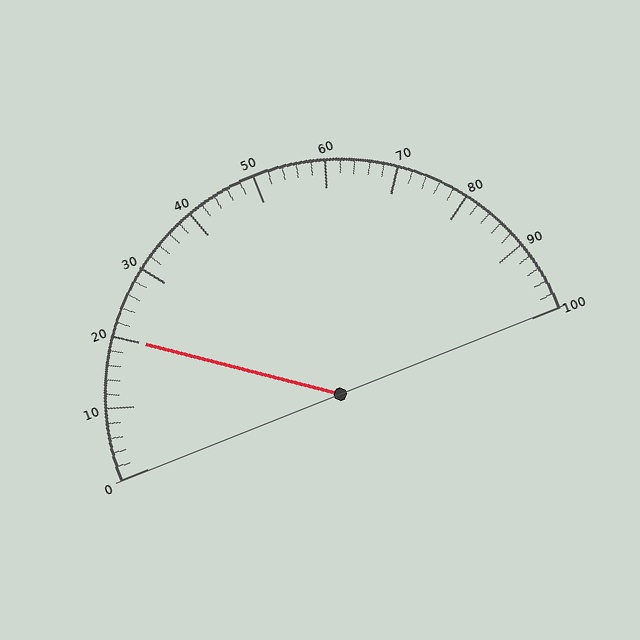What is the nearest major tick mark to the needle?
The nearest major tick mark is 20.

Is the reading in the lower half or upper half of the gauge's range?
The reading is in the lower half of the range (0 to 100).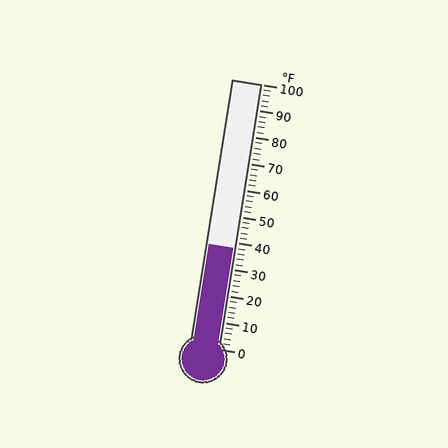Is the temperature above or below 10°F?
The temperature is above 10°F.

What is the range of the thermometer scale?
The thermometer scale ranges from 0°F to 100°F.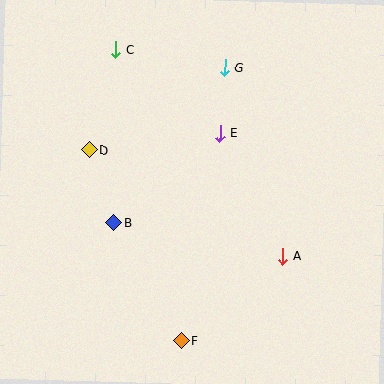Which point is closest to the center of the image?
Point E at (220, 133) is closest to the center.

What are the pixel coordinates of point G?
Point G is at (225, 67).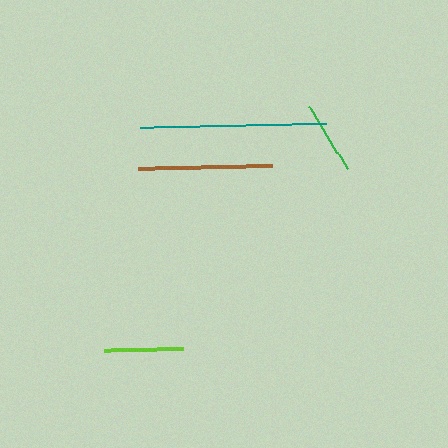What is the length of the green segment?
The green segment is approximately 74 pixels long.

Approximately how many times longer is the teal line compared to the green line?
The teal line is approximately 2.5 times the length of the green line.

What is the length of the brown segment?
The brown segment is approximately 134 pixels long.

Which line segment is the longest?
The teal line is the longest at approximately 185 pixels.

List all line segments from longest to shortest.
From longest to shortest: teal, brown, lime, green.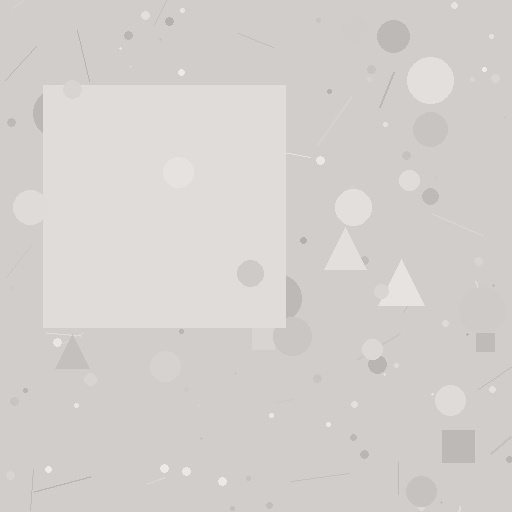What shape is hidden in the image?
A square is hidden in the image.